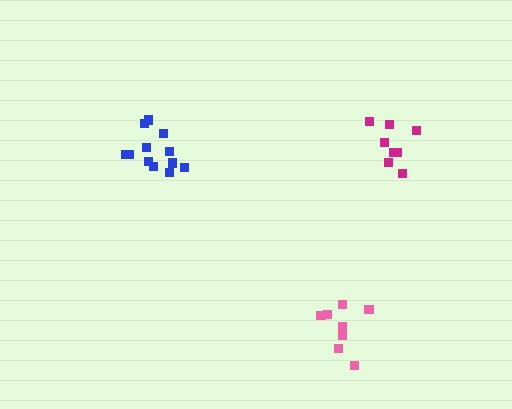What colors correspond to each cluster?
The clusters are colored: magenta, pink, blue.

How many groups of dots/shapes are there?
There are 3 groups.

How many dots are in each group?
Group 1: 8 dots, Group 2: 8 dots, Group 3: 12 dots (28 total).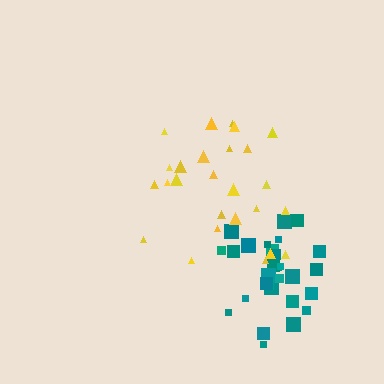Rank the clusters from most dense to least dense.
teal, yellow.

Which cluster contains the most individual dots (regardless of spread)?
Teal (30).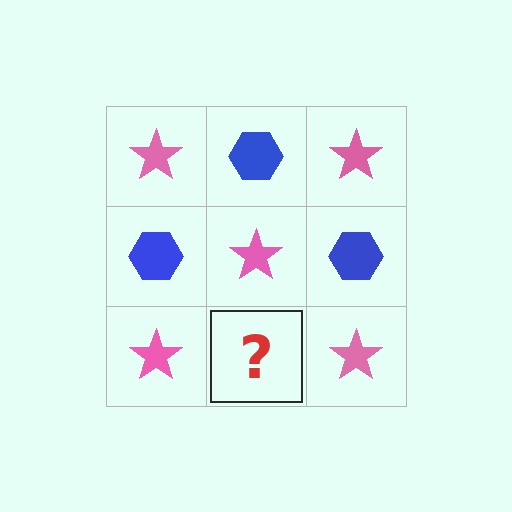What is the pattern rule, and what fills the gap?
The rule is that it alternates pink star and blue hexagon in a checkerboard pattern. The gap should be filled with a blue hexagon.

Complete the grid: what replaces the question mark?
The question mark should be replaced with a blue hexagon.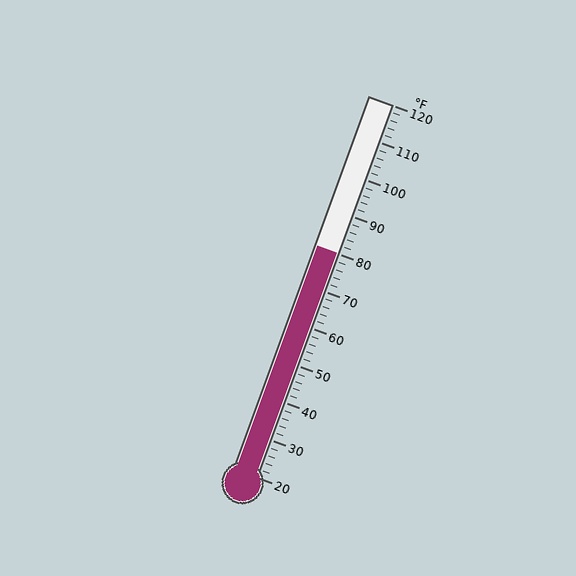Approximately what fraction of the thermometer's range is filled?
The thermometer is filled to approximately 60% of its range.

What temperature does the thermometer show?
The thermometer shows approximately 80°F.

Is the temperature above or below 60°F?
The temperature is above 60°F.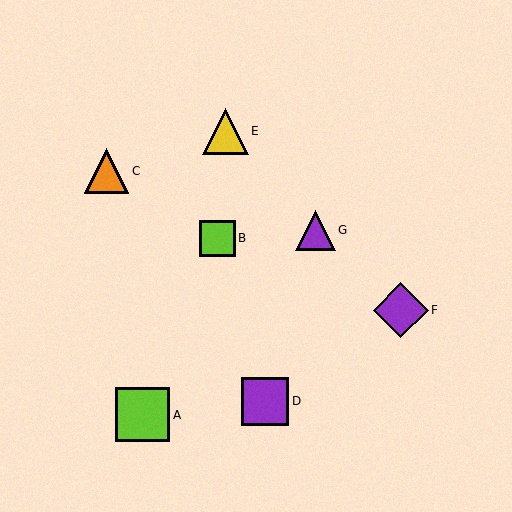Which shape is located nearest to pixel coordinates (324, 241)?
The purple triangle (labeled G) at (315, 230) is nearest to that location.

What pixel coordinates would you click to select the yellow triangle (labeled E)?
Click at (225, 131) to select the yellow triangle E.